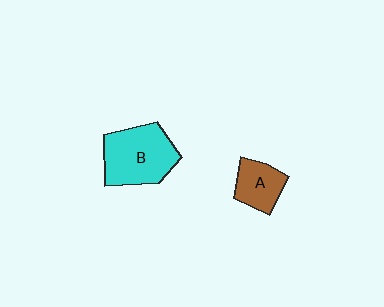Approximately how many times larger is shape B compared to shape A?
Approximately 1.9 times.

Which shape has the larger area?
Shape B (cyan).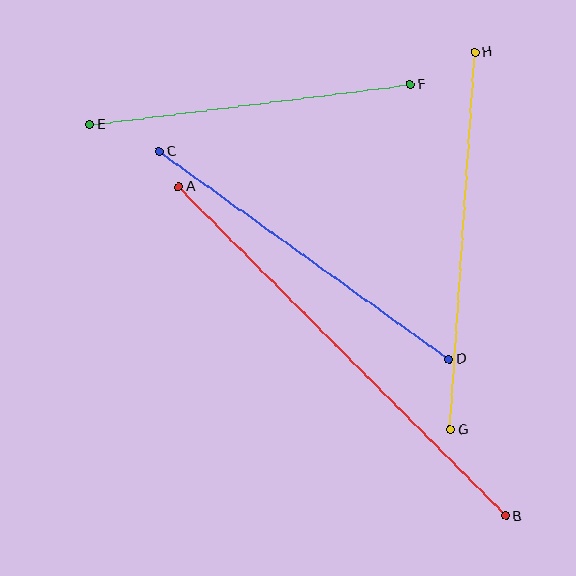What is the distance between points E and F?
The distance is approximately 323 pixels.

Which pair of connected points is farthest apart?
Points A and B are farthest apart.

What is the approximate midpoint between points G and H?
The midpoint is at approximately (463, 241) pixels.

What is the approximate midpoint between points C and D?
The midpoint is at approximately (304, 255) pixels.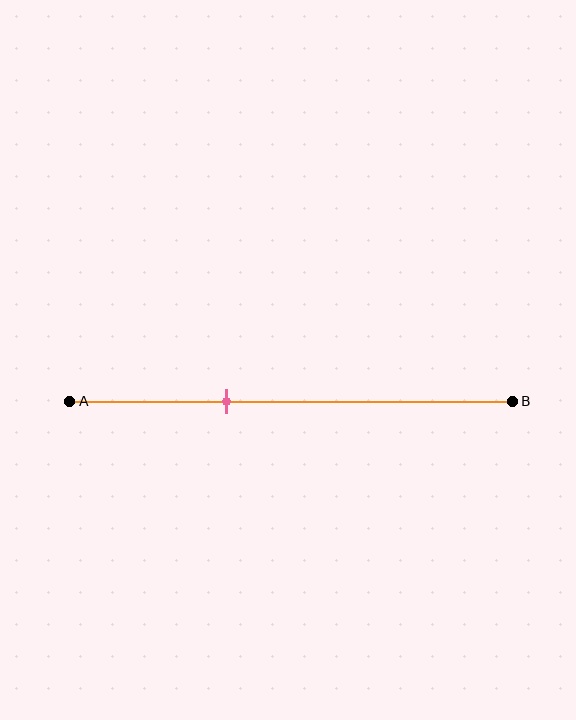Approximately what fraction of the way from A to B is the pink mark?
The pink mark is approximately 35% of the way from A to B.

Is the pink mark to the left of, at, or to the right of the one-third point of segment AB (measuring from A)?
The pink mark is approximately at the one-third point of segment AB.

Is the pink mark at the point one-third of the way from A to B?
Yes, the mark is approximately at the one-third point.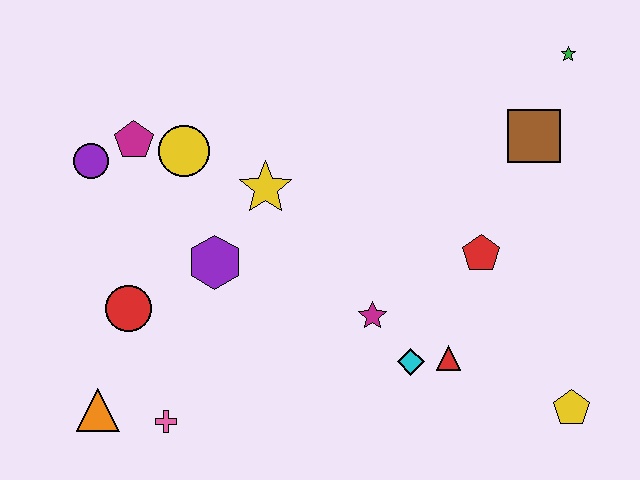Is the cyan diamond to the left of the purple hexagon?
No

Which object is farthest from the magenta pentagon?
The yellow pentagon is farthest from the magenta pentagon.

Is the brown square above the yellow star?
Yes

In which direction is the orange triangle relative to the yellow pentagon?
The orange triangle is to the left of the yellow pentagon.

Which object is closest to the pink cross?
The orange triangle is closest to the pink cross.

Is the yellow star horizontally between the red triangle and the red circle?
Yes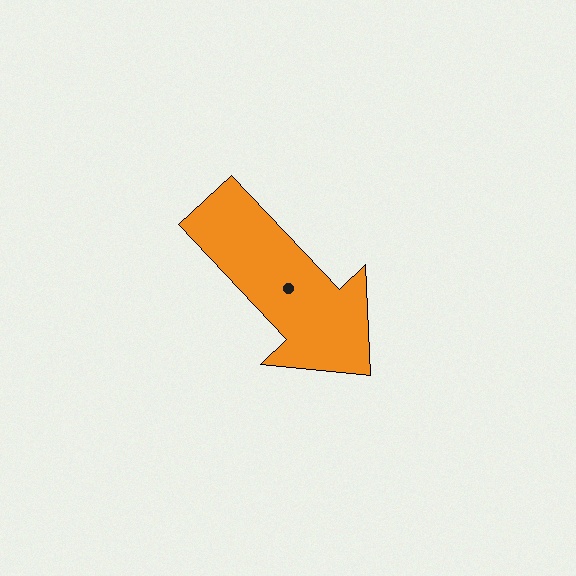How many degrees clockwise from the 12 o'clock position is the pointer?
Approximately 137 degrees.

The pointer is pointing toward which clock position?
Roughly 5 o'clock.